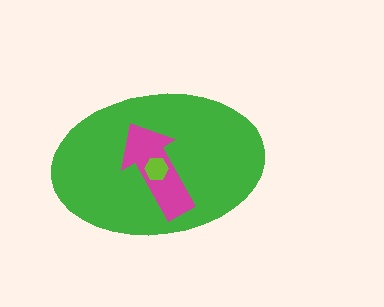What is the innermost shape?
The lime hexagon.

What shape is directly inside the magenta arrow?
The lime hexagon.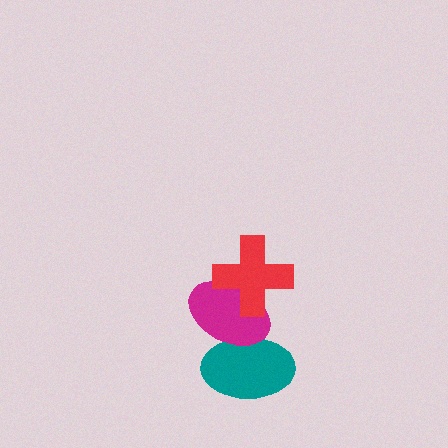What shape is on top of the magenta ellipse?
The red cross is on top of the magenta ellipse.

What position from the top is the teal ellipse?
The teal ellipse is 3rd from the top.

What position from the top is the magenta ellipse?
The magenta ellipse is 2nd from the top.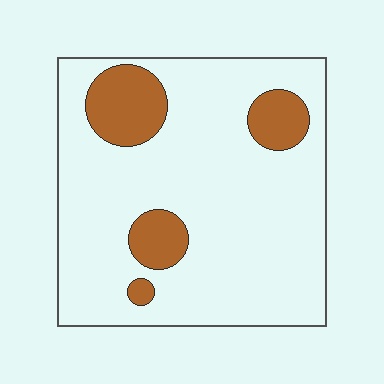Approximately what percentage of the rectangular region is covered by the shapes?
Approximately 15%.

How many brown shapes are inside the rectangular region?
4.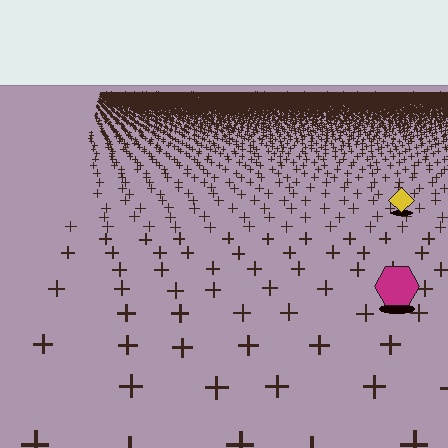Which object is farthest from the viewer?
The yellow diamond is farthest from the viewer. It appears smaller and the ground texture around it is denser.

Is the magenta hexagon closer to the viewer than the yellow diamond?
Yes. The magenta hexagon is closer — you can tell from the texture gradient: the ground texture is coarser near it.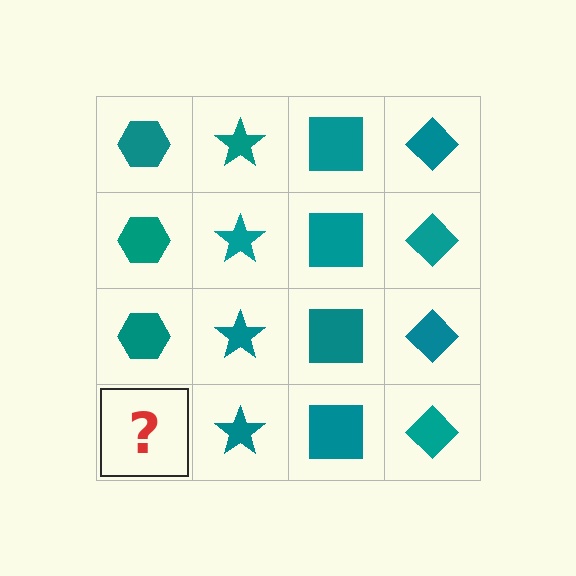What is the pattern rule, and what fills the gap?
The rule is that each column has a consistent shape. The gap should be filled with a teal hexagon.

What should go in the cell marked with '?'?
The missing cell should contain a teal hexagon.